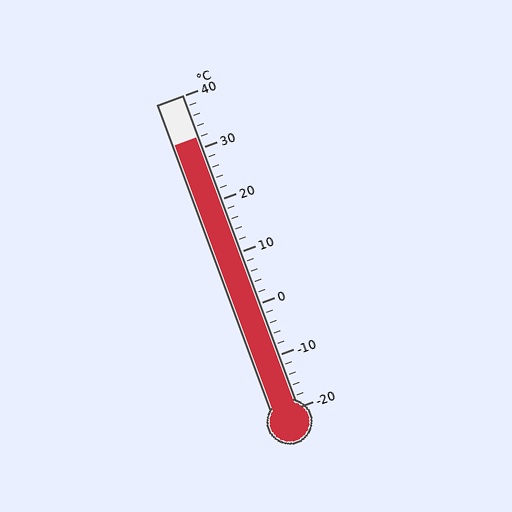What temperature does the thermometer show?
The thermometer shows approximately 32°C.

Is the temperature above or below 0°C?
The temperature is above 0°C.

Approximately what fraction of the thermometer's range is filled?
The thermometer is filled to approximately 85% of its range.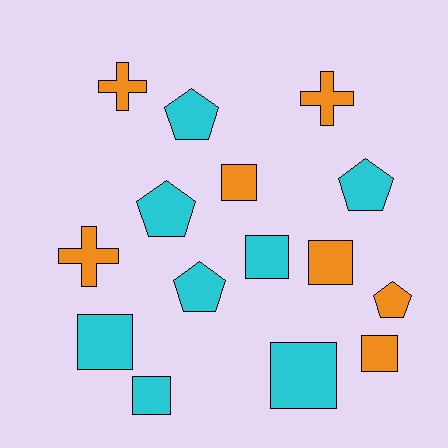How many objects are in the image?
There are 15 objects.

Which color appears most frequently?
Cyan, with 8 objects.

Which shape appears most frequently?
Square, with 7 objects.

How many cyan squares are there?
There are 4 cyan squares.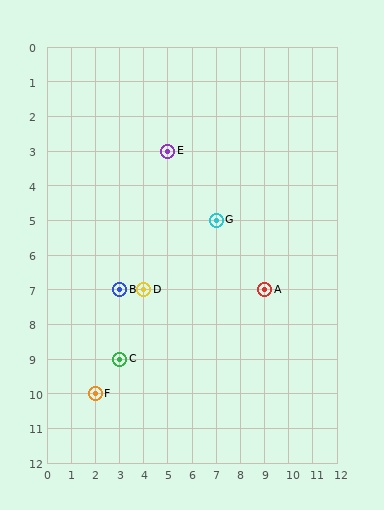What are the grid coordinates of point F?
Point F is at grid coordinates (2, 10).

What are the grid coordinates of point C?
Point C is at grid coordinates (3, 9).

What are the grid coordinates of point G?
Point G is at grid coordinates (7, 5).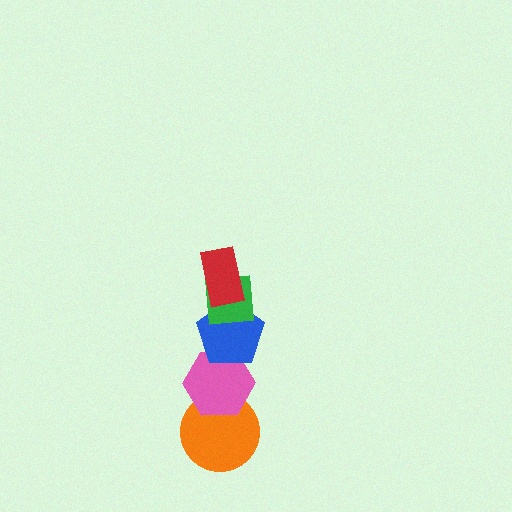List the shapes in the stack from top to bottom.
From top to bottom: the red rectangle, the green square, the blue pentagon, the pink hexagon, the orange circle.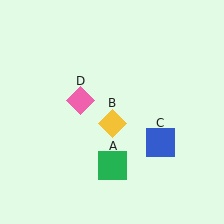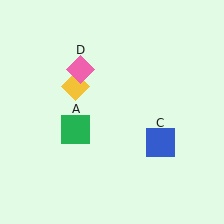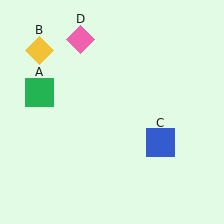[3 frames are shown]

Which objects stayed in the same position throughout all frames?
Blue square (object C) remained stationary.